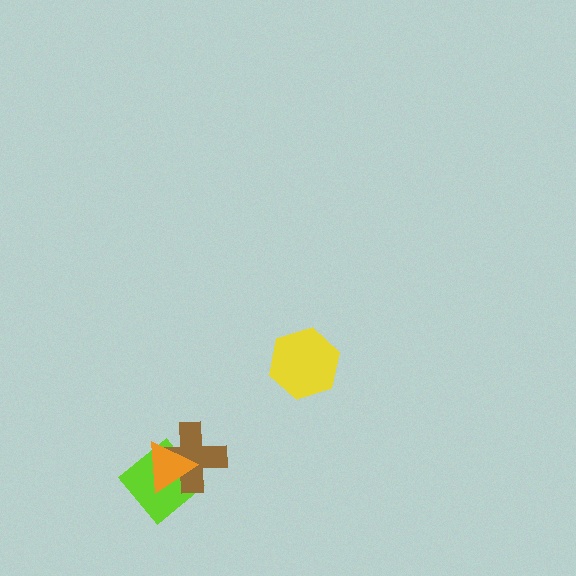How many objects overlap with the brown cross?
2 objects overlap with the brown cross.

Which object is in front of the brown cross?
The orange triangle is in front of the brown cross.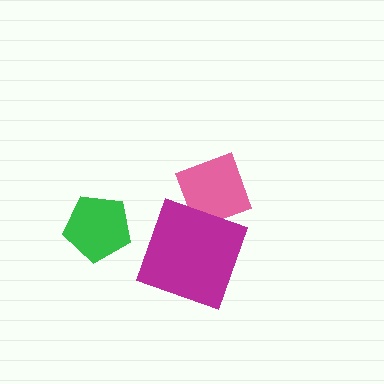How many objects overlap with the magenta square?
1 object overlaps with the magenta square.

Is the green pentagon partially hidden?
No, no other shape covers it.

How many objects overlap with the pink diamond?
1 object overlaps with the pink diamond.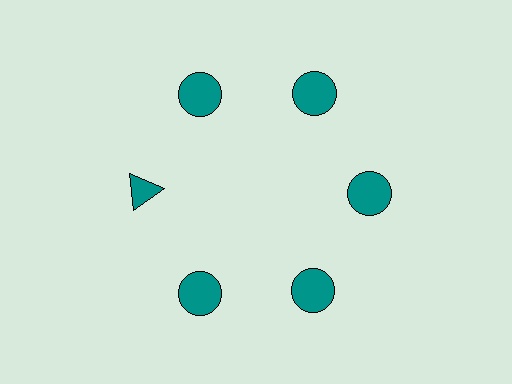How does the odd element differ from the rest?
It has a different shape: triangle instead of circle.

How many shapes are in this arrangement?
There are 6 shapes arranged in a ring pattern.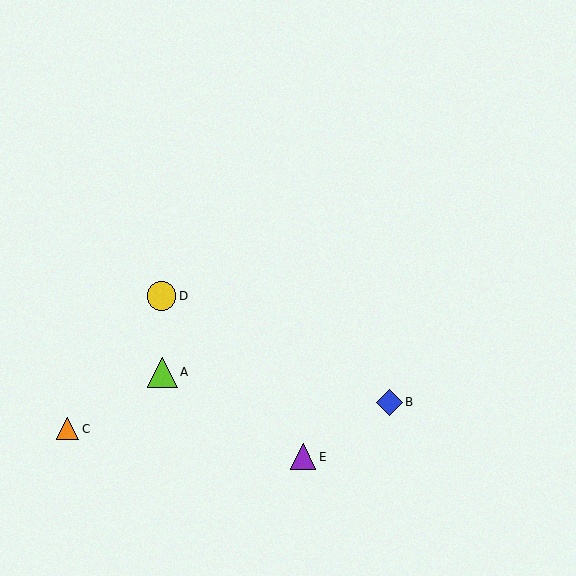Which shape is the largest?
The lime triangle (labeled A) is the largest.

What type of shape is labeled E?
Shape E is a purple triangle.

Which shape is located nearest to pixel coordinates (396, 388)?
The blue diamond (labeled B) at (389, 402) is nearest to that location.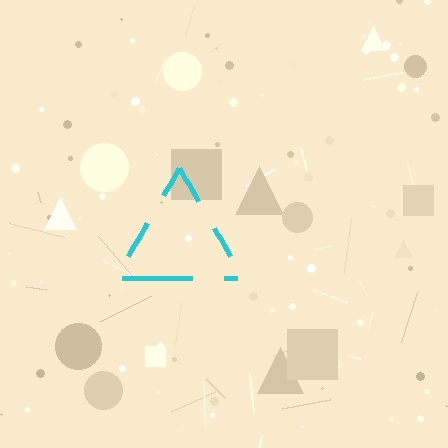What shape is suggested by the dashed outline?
The dashed outline suggests a triangle.